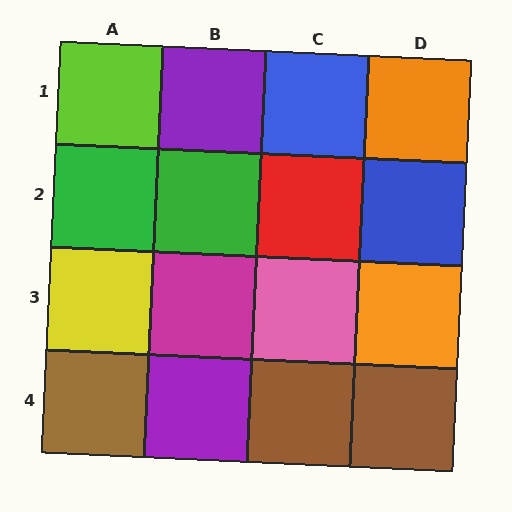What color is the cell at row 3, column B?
Magenta.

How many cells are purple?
2 cells are purple.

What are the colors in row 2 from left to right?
Green, green, red, blue.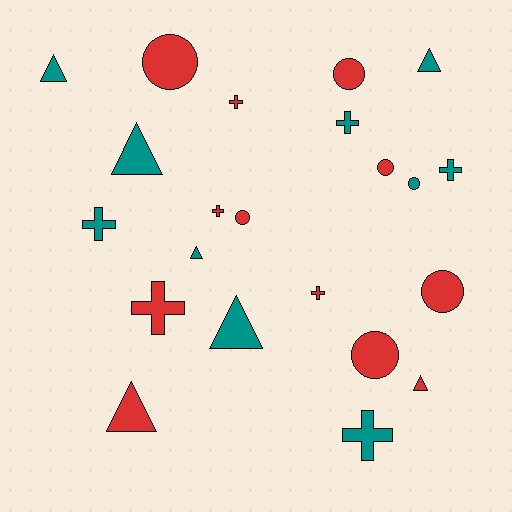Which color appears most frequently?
Red, with 12 objects.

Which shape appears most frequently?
Cross, with 8 objects.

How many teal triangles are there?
There are 5 teal triangles.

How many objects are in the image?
There are 22 objects.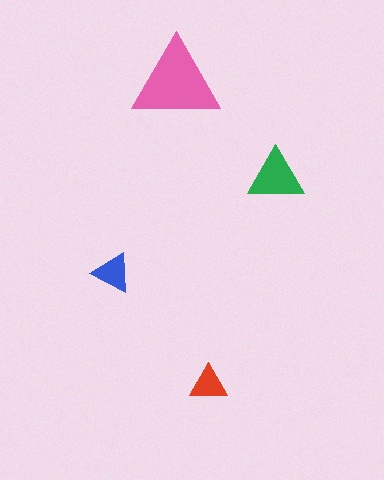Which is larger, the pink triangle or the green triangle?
The pink one.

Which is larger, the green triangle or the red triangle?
The green one.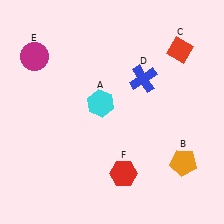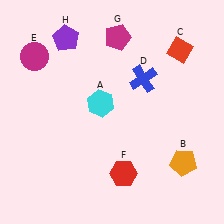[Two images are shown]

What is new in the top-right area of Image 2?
A magenta pentagon (G) was added in the top-right area of Image 2.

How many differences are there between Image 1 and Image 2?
There are 2 differences between the two images.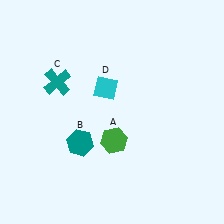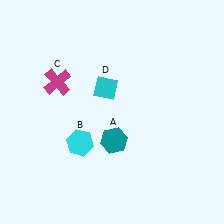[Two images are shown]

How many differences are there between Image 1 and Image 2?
There are 3 differences between the two images.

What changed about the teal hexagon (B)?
In Image 1, B is teal. In Image 2, it changed to cyan.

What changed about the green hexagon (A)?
In Image 1, A is green. In Image 2, it changed to teal.